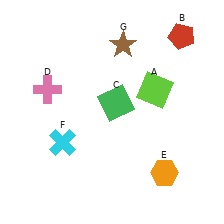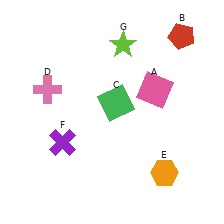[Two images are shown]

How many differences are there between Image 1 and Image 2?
There are 3 differences between the two images.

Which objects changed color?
A changed from lime to pink. F changed from cyan to purple. G changed from brown to lime.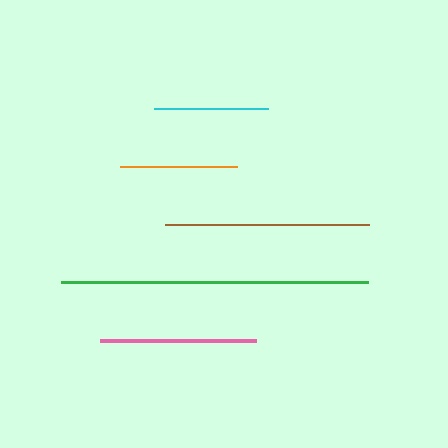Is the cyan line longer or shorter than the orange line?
The orange line is longer than the cyan line.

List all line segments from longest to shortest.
From longest to shortest: green, brown, pink, orange, cyan.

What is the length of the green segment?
The green segment is approximately 307 pixels long.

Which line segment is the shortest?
The cyan line is the shortest at approximately 115 pixels.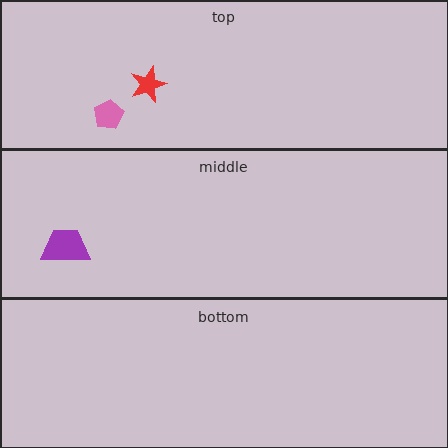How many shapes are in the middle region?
1.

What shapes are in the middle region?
The purple trapezoid.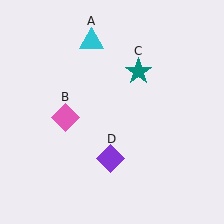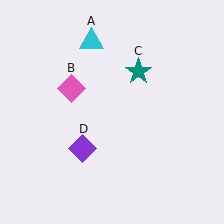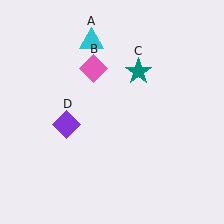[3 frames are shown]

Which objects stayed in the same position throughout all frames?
Cyan triangle (object A) and teal star (object C) remained stationary.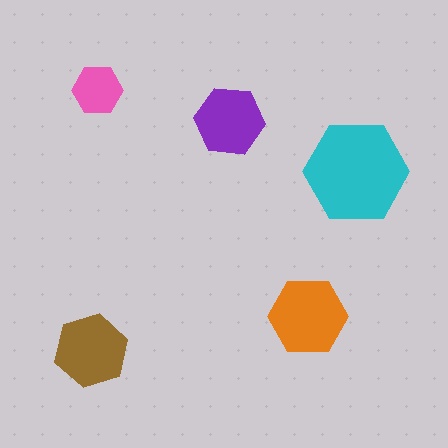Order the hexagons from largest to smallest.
the cyan one, the orange one, the brown one, the purple one, the pink one.